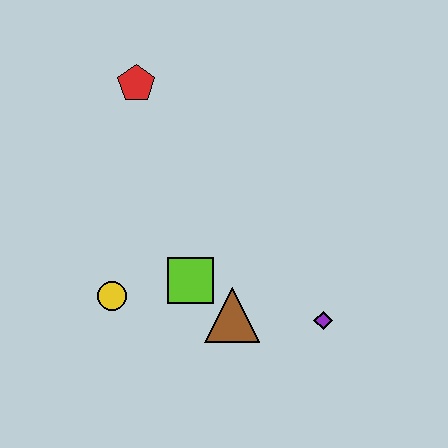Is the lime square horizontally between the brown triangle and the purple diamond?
No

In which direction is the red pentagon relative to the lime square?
The red pentagon is above the lime square.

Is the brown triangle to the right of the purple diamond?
No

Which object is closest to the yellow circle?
The lime square is closest to the yellow circle.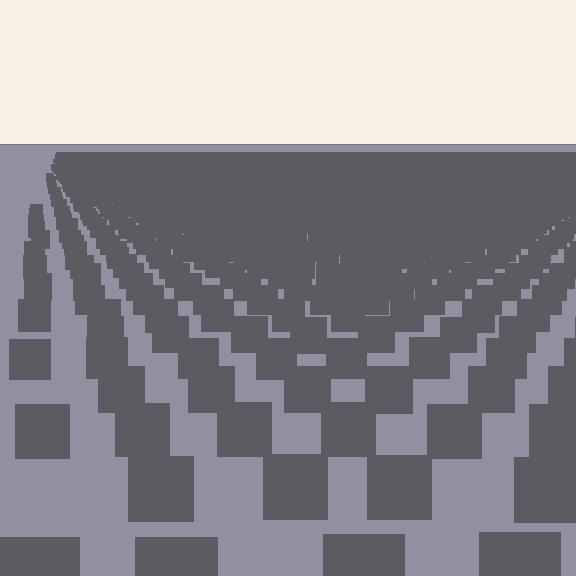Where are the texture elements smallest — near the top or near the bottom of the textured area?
Near the top.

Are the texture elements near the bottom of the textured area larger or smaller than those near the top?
Larger. Near the bottom, elements are closer to the viewer and appear at a bigger on-screen size.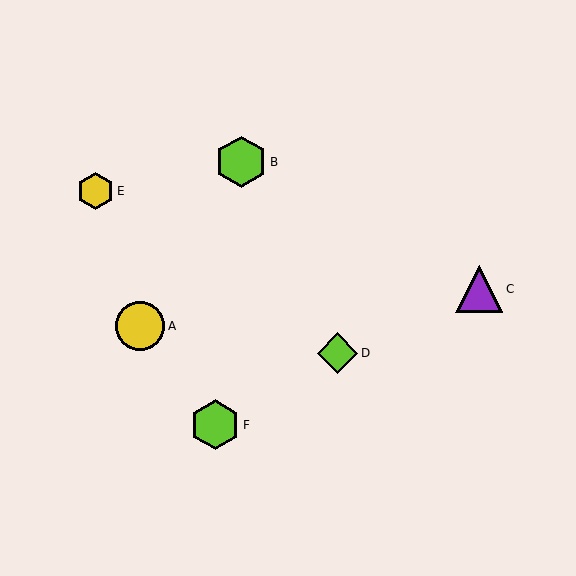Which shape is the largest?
The lime hexagon (labeled B) is the largest.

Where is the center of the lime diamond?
The center of the lime diamond is at (338, 353).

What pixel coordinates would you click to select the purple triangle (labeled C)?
Click at (479, 289) to select the purple triangle C.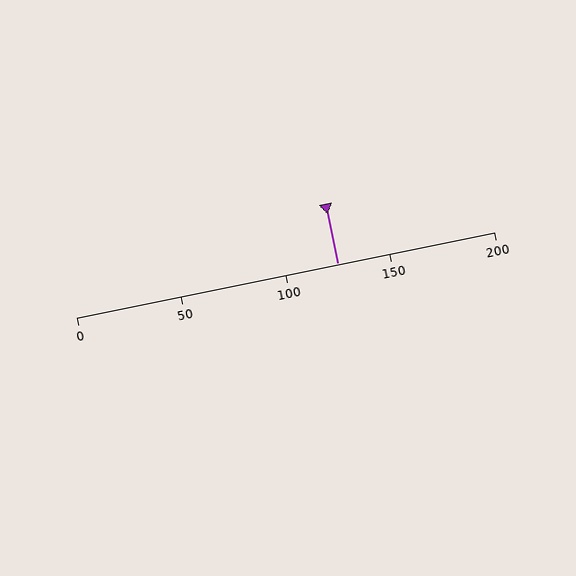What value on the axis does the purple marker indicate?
The marker indicates approximately 125.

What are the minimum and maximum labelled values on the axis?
The axis runs from 0 to 200.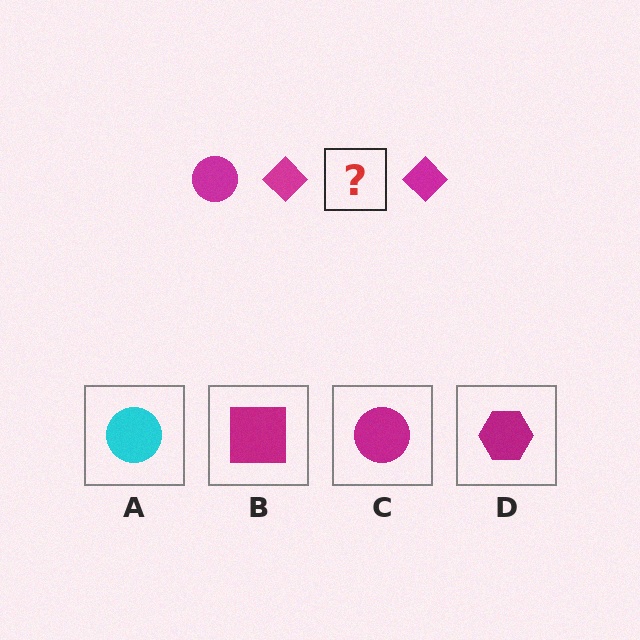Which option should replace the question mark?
Option C.